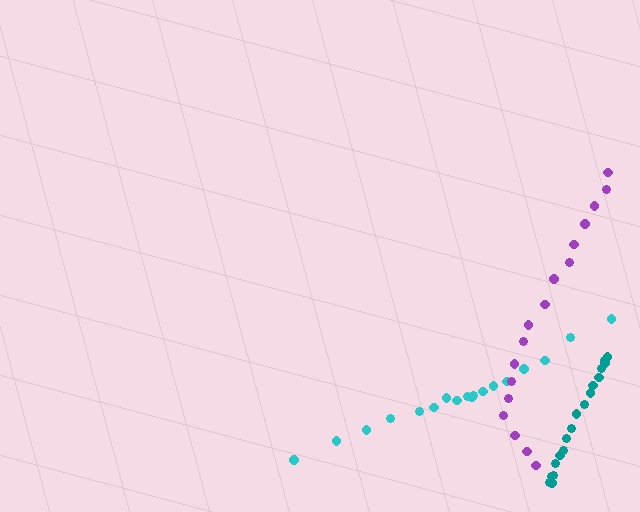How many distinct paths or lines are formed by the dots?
There are 3 distinct paths.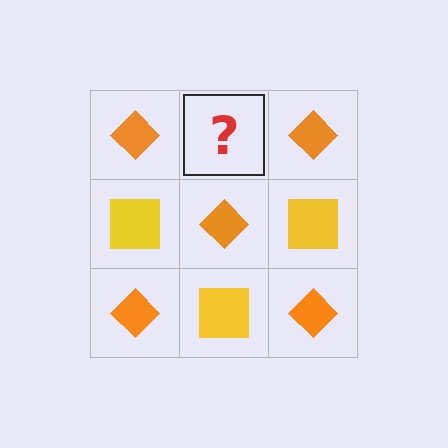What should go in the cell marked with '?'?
The missing cell should contain a yellow square.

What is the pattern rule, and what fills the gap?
The rule is that it alternates orange diamond and yellow square in a checkerboard pattern. The gap should be filled with a yellow square.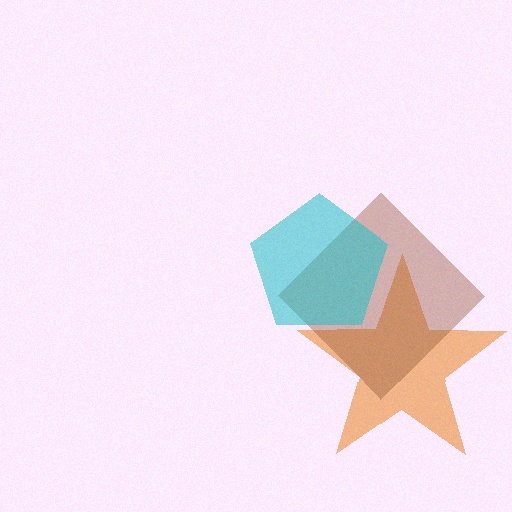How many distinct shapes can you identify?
There are 3 distinct shapes: an orange star, a brown diamond, a cyan pentagon.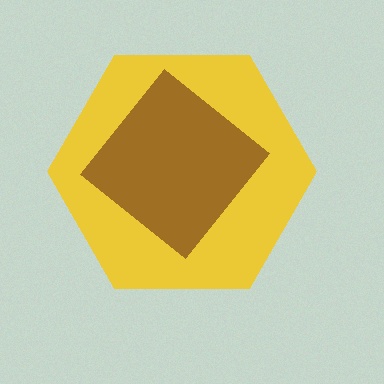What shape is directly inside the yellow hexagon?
The brown diamond.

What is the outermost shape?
The yellow hexagon.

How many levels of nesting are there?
2.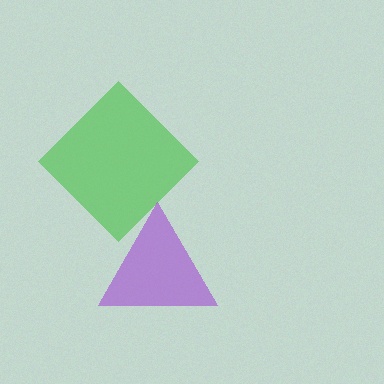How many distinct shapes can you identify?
There are 2 distinct shapes: a green diamond, a purple triangle.